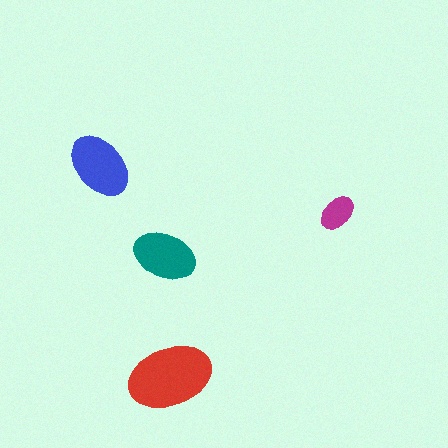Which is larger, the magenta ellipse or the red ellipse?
The red one.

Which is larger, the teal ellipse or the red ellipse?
The red one.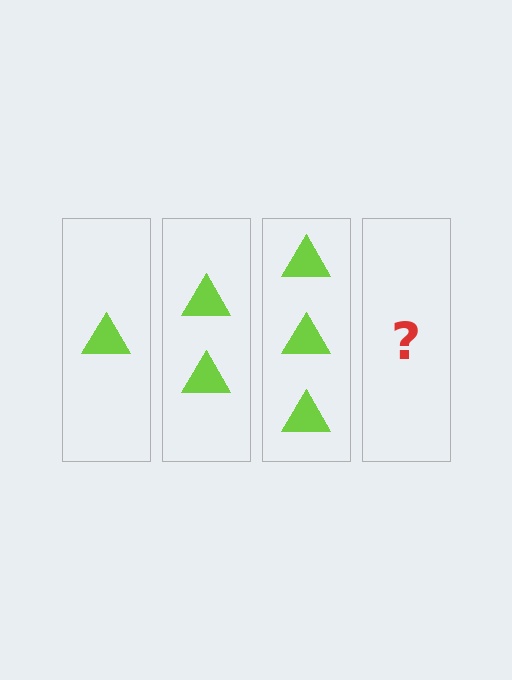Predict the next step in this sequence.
The next step is 4 triangles.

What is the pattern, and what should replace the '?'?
The pattern is that each step adds one more triangle. The '?' should be 4 triangles.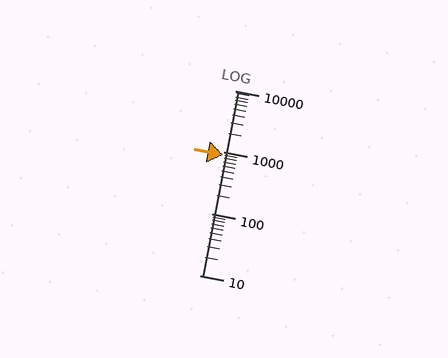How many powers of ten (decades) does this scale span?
The scale spans 3 decades, from 10 to 10000.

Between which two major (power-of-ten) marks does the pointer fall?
The pointer is between 100 and 1000.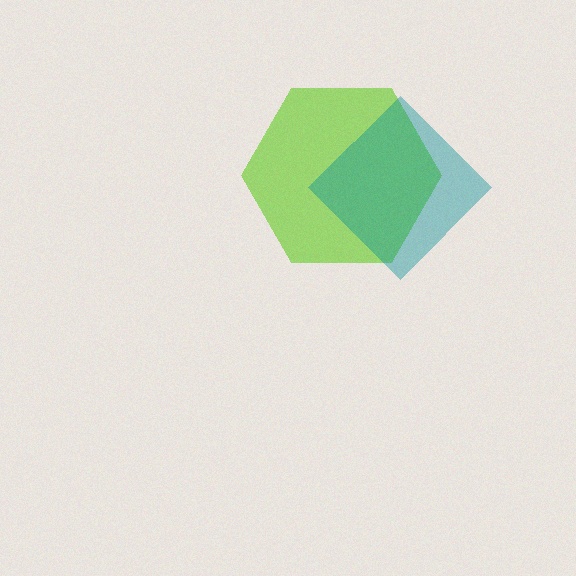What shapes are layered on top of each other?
The layered shapes are: a lime hexagon, a teal diamond.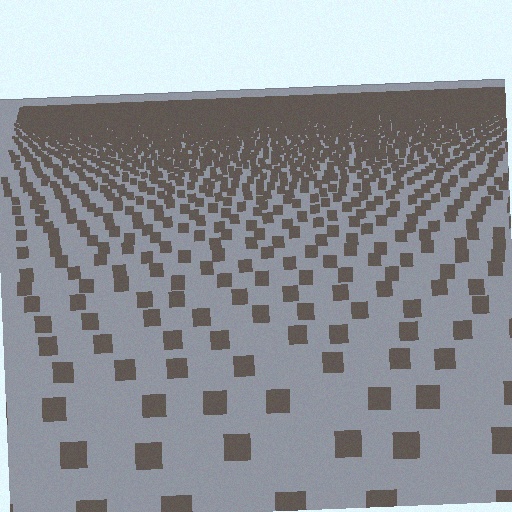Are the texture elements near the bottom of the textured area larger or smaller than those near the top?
Larger. Near the bottom, elements are closer to the viewer and appear at a bigger on-screen size.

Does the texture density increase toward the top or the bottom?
Density increases toward the top.